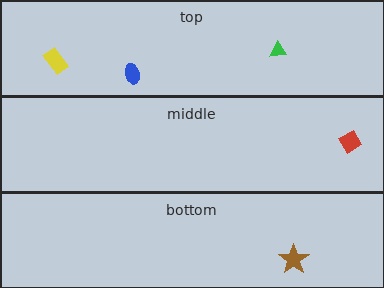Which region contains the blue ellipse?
The top region.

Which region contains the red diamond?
The middle region.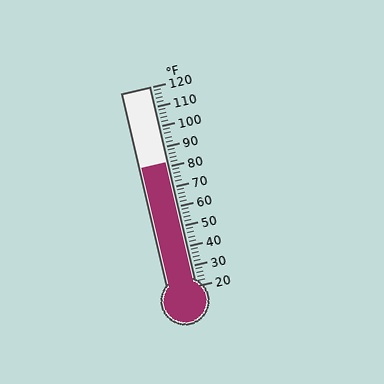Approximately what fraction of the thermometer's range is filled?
The thermometer is filled to approximately 60% of its range.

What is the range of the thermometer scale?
The thermometer scale ranges from 20°F to 120°F.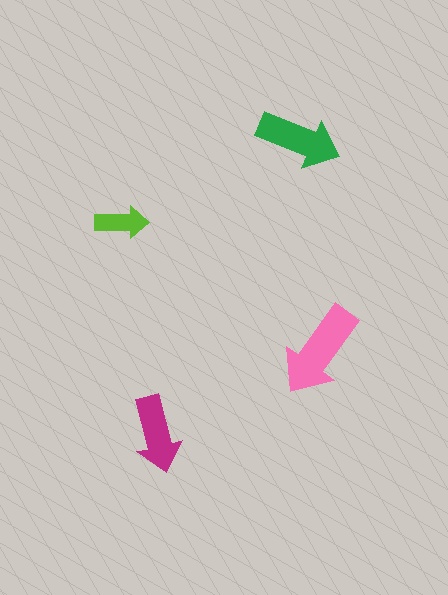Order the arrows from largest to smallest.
the pink one, the green one, the magenta one, the lime one.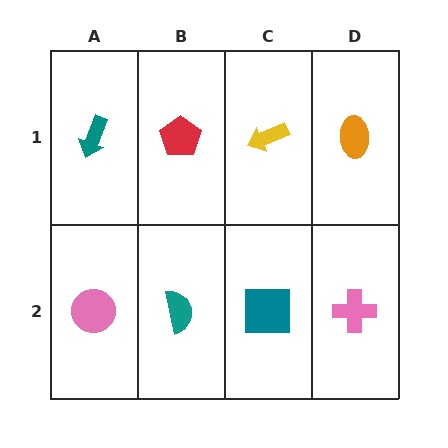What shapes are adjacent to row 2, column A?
A teal arrow (row 1, column A), a teal semicircle (row 2, column B).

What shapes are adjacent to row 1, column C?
A teal square (row 2, column C), a red pentagon (row 1, column B), an orange ellipse (row 1, column D).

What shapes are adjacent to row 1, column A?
A pink circle (row 2, column A), a red pentagon (row 1, column B).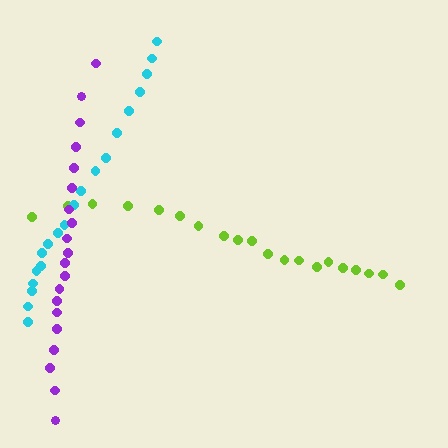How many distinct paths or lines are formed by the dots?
There are 3 distinct paths.